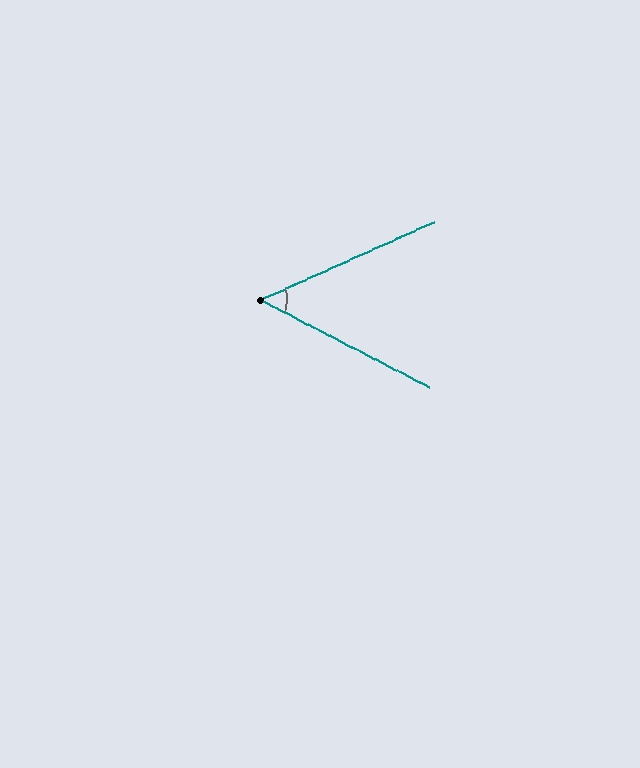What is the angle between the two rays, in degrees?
Approximately 51 degrees.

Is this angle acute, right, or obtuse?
It is acute.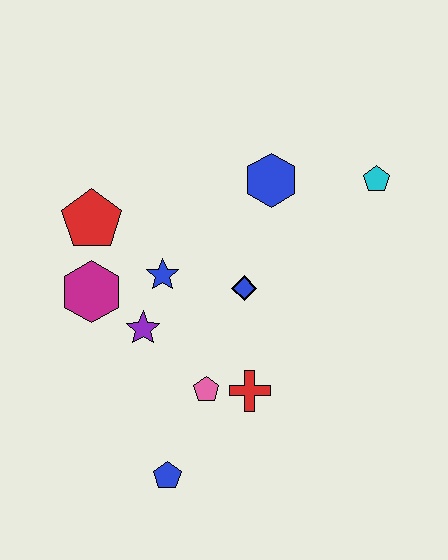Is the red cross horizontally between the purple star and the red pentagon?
No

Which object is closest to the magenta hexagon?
The purple star is closest to the magenta hexagon.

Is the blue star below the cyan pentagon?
Yes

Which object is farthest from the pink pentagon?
The cyan pentagon is farthest from the pink pentagon.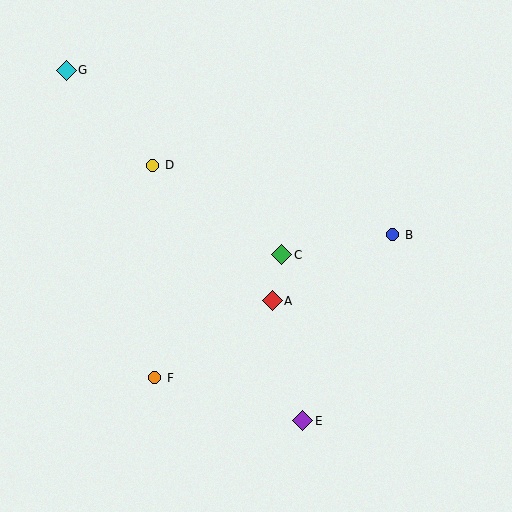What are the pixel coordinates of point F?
Point F is at (155, 378).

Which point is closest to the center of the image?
Point C at (282, 255) is closest to the center.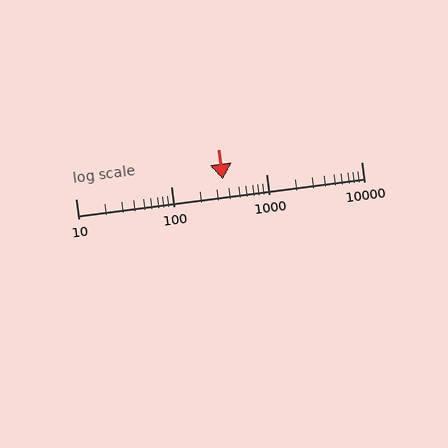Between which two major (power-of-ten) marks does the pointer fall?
The pointer is between 100 and 1000.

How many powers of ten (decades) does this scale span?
The scale spans 3 decades, from 10 to 10000.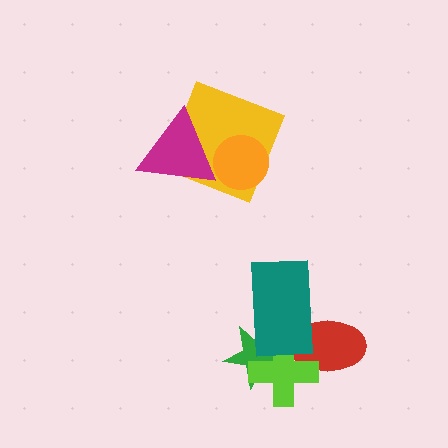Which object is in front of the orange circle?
The magenta triangle is in front of the orange circle.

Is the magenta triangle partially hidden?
No, no other shape covers it.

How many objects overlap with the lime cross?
3 objects overlap with the lime cross.